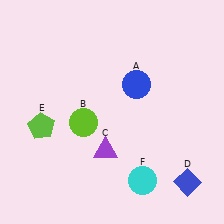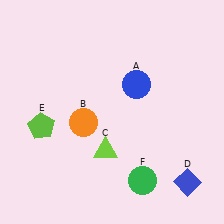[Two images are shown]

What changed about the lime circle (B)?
In Image 1, B is lime. In Image 2, it changed to orange.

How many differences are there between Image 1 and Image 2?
There are 3 differences between the two images.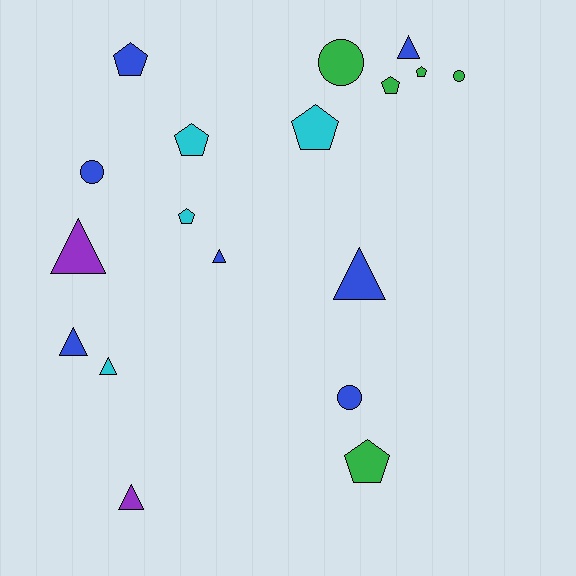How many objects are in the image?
There are 18 objects.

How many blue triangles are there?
There are 4 blue triangles.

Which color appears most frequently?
Blue, with 7 objects.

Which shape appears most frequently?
Triangle, with 7 objects.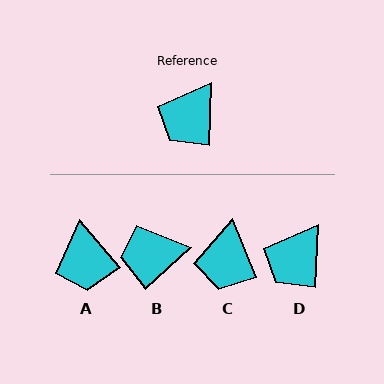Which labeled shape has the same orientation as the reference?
D.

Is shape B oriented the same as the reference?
No, it is off by about 46 degrees.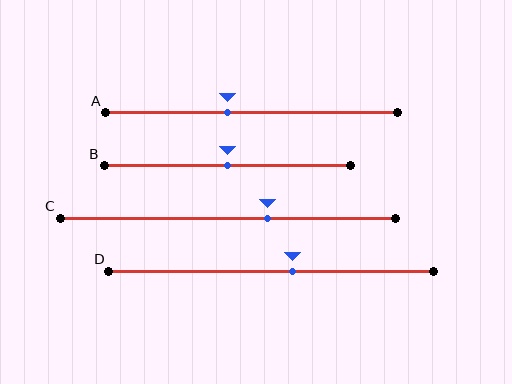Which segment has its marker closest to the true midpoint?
Segment B has its marker closest to the true midpoint.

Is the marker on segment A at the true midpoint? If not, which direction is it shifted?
No, the marker on segment A is shifted to the left by about 8% of the segment length.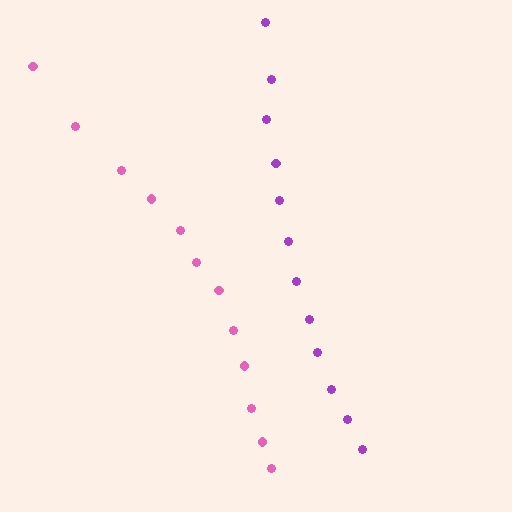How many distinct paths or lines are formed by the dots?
There are 2 distinct paths.